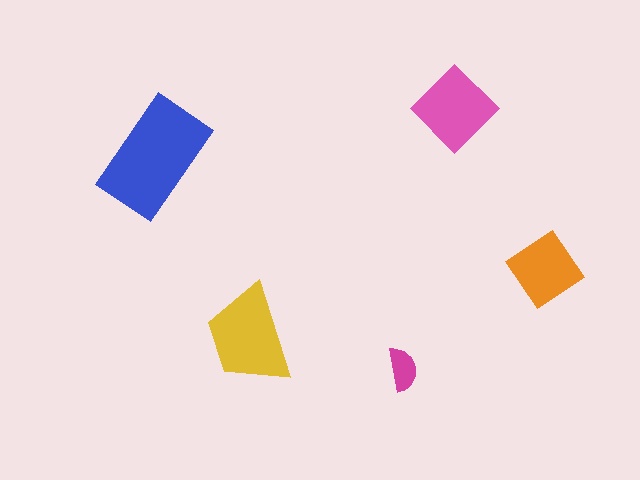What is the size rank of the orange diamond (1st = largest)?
4th.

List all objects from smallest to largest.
The magenta semicircle, the orange diamond, the pink diamond, the yellow trapezoid, the blue rectangle.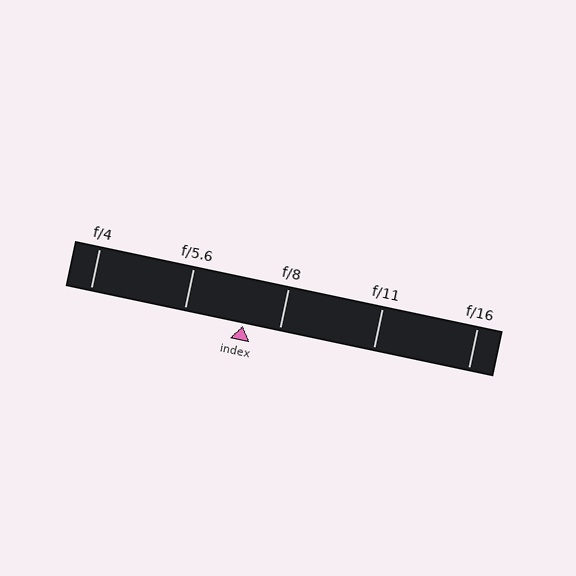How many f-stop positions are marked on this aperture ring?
There are 5 f-stop positions marked.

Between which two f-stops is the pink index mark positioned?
The index mark is between f/5.6 and f/8.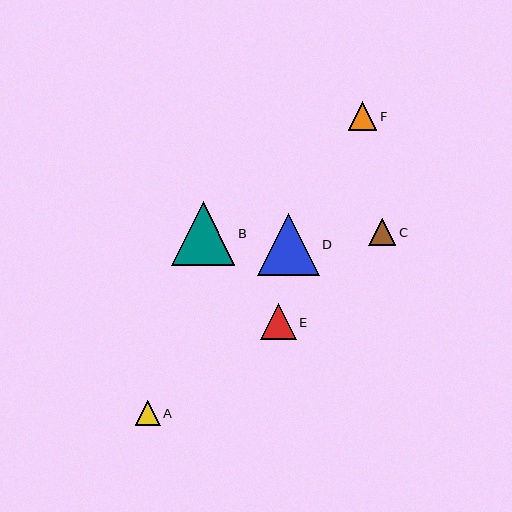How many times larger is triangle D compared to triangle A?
Triangle D is approximately 2.5 times the size of triangle A.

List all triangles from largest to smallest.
From largest to smallest: B, D, E, F, C, A.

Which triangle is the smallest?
Triangle A is the smallest with a size of approximately 25 pixels.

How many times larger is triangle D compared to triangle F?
Triangle D is approximately 2.2 times the size of triangle F.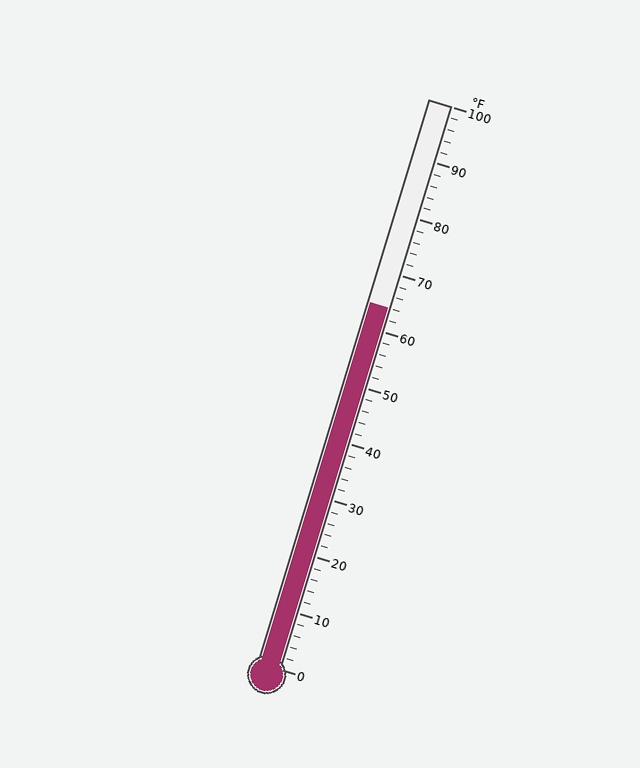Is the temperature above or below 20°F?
The temperature is above 20°F.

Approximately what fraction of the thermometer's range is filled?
The thermometer is filled to approximately 65% of its range.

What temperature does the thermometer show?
The thermometer shows approximately 64°F.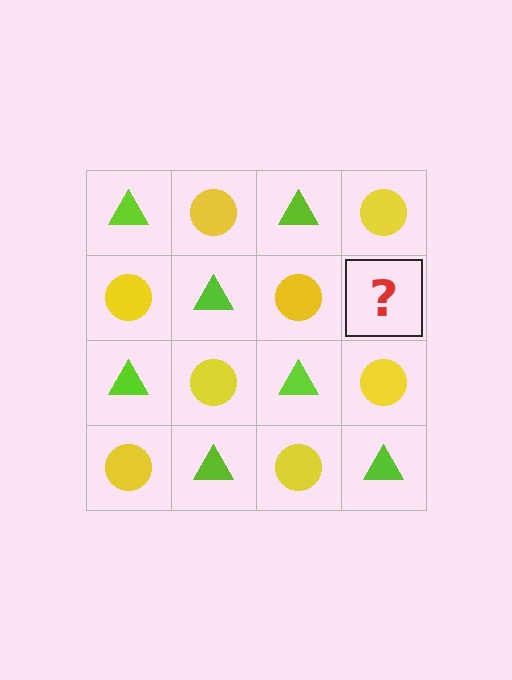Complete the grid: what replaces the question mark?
The question mark should be replaced with a lime triangle.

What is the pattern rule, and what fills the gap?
The rule is that it alternates lime triangle and yellow circle in a checkerboard pattern. The gap should be filled with a lime triangle.